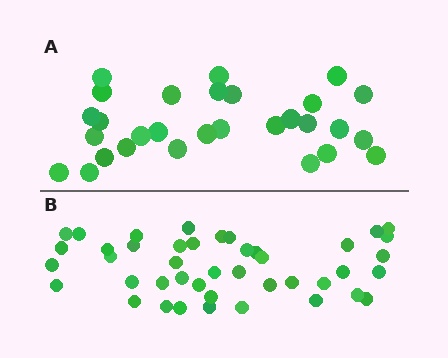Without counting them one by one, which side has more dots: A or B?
Region B (the bottom region) has more dots.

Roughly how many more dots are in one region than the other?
Region B has approximately 15 more dots than region A.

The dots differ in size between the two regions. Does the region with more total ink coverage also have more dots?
No. Region A has more total ink coverage because its dots are larger, but region B actually contains more individual dots. Total area can be misleading — the number of items is what matters here.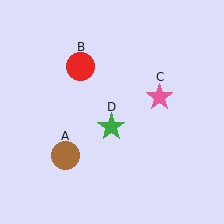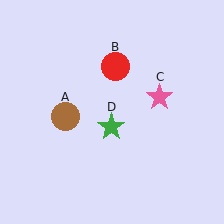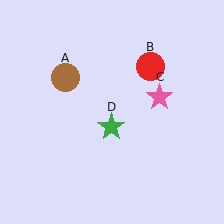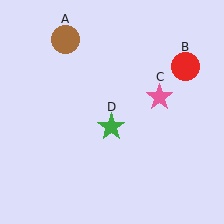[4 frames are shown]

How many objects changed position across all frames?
2 objects changed position: brown circle (object A), red circle (object B).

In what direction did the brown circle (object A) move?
The brown circle (object A) moved up.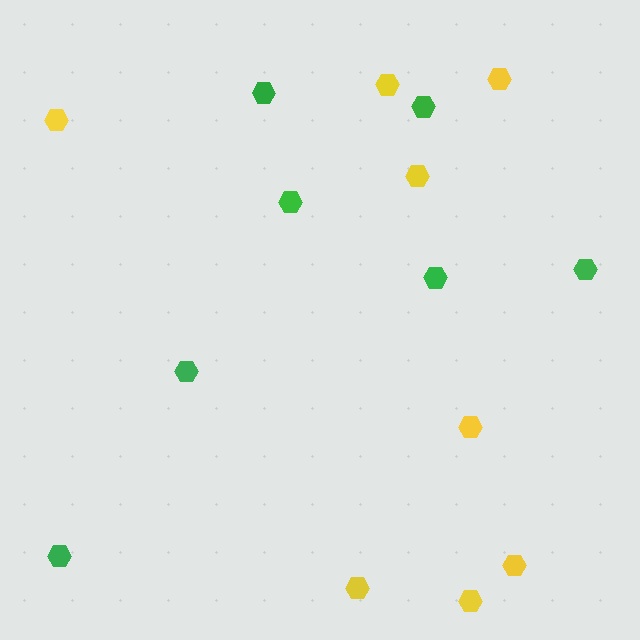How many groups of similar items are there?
There are 2 groups: one group of green hexagons (7) and one group of yellow hexagons (8).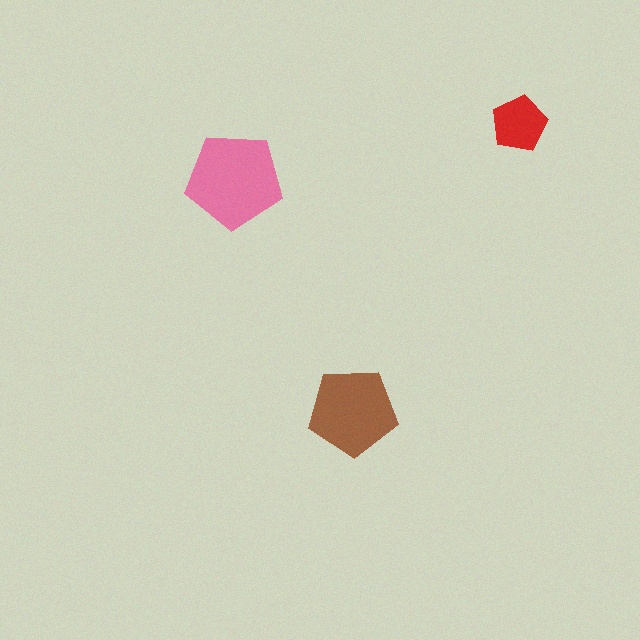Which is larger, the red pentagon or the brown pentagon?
The brown one.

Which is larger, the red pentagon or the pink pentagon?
The pink one.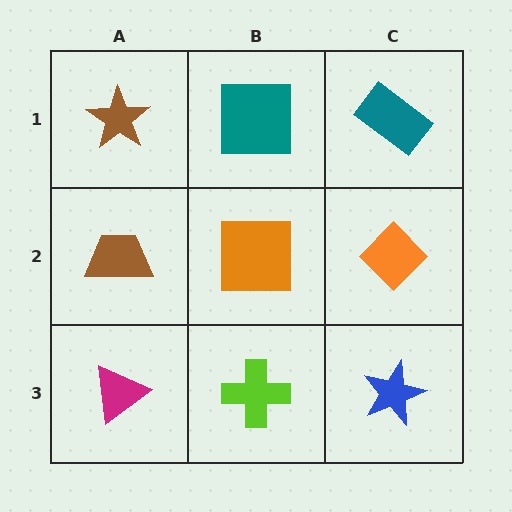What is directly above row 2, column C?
A teal rectangle.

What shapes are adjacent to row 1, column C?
An orange diamond (row 2, column C), a teal square (row 1, column B).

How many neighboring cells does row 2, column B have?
4.